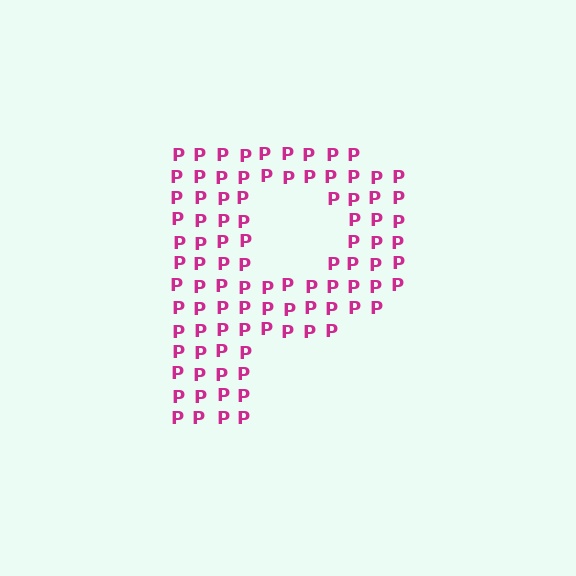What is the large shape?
The large shape is the letter P.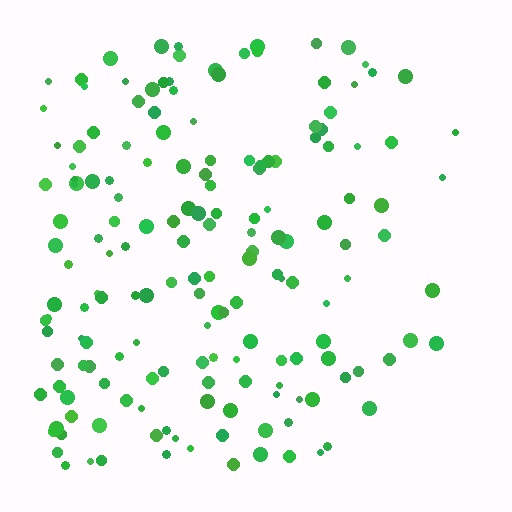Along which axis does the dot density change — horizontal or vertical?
Horizontal.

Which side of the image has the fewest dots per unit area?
The right.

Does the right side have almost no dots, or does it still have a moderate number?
Still a moderate number, just noticeably fewer than the left.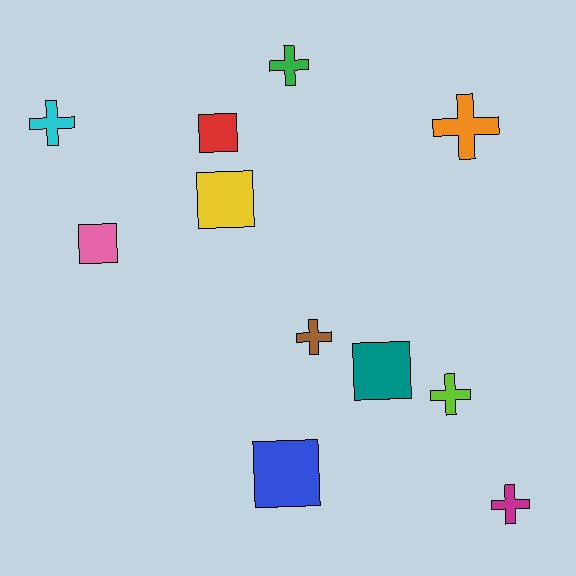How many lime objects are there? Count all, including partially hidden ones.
There is 1 lime object.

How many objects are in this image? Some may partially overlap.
There are 11 objects.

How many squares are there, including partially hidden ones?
There are 5 squares.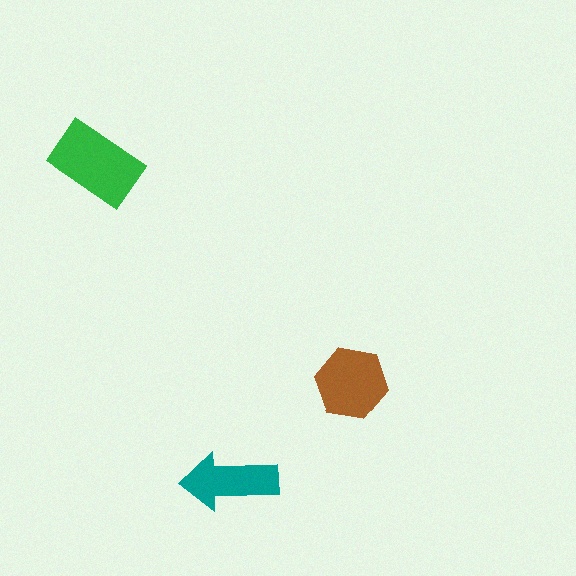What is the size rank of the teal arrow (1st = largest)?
3rd.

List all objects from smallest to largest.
The teal arrow, the brown hexagon, the green rectangle.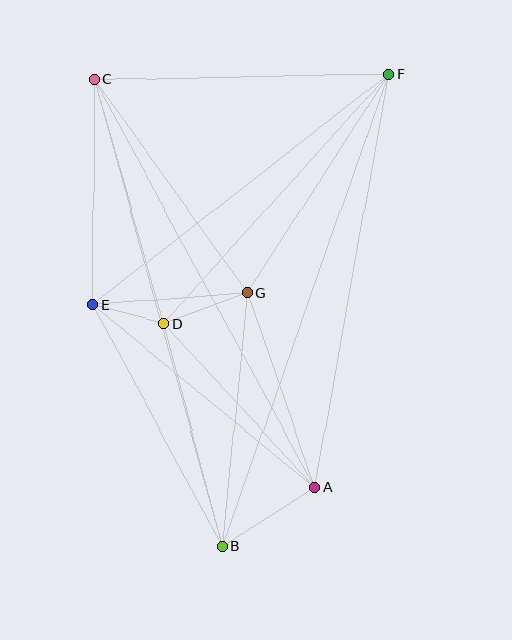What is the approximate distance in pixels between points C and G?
The distance between C and G is approximately 262 pixels.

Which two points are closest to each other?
Points D and E are closest to each other.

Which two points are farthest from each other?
Points B and F are farthest from each other.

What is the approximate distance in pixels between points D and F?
The distance between D and F is approximately 336 pixels.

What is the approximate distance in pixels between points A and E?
The distance between A and E is approximately 288 pixels.